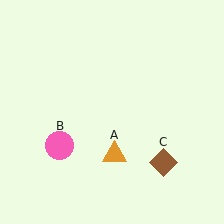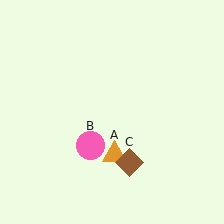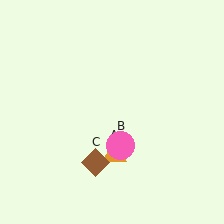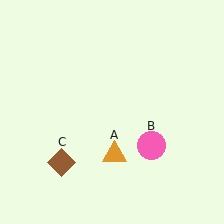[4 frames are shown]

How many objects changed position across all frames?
2 objects changed position: pink circle (object B), brown diamond (object C).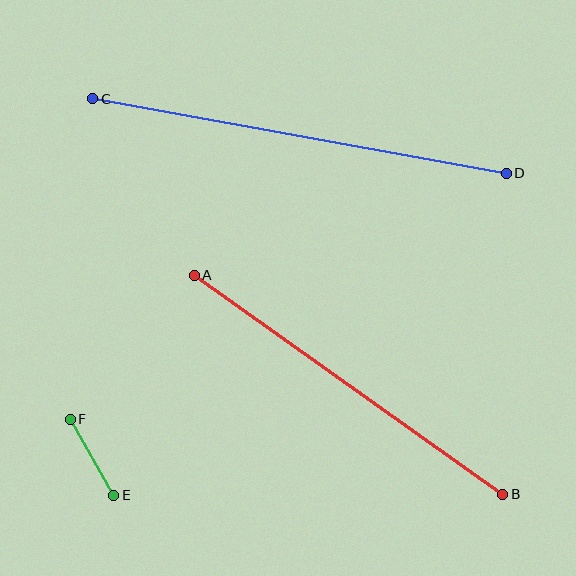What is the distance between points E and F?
The distance is approximately 88 pixels.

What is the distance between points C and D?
The distance is approximately 420 pixels.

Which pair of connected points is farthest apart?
Points C and D are farthest apart.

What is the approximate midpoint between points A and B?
The midpoint is at approximately (348, 385) pixels.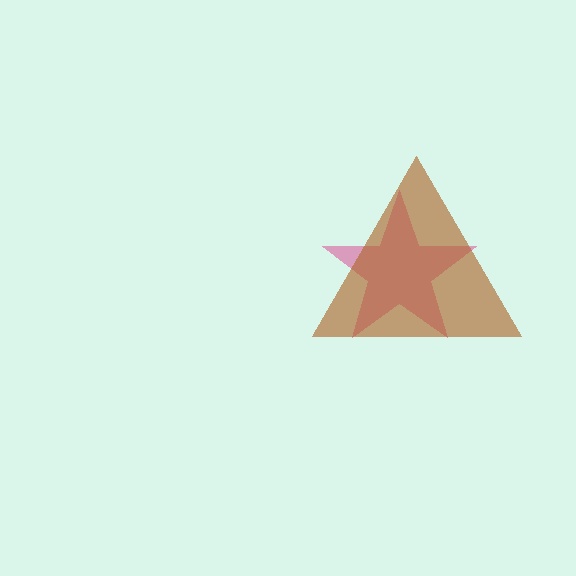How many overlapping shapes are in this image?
There are 2 overlapping shapes in the image.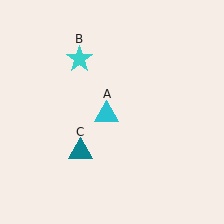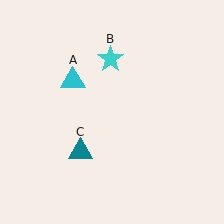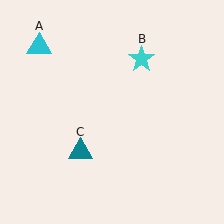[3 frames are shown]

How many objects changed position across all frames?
2 objects changed position: cyan triangle (object A), cyan star (object B).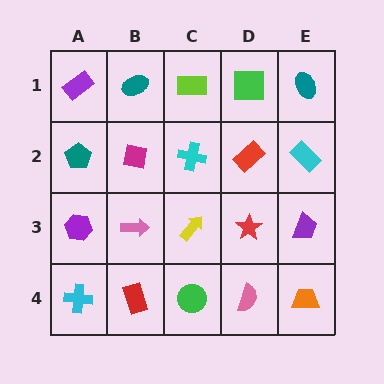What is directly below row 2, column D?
A red star.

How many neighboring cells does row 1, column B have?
3.